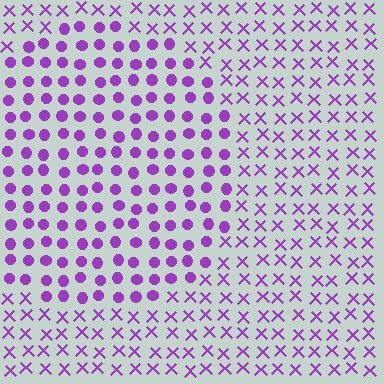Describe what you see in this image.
The image is filled with small purple elements arranged in a uniform grid. A circle-shaped region contains circles, while the surrounding area contains X marks. The boundary is defined purely by the change in element shape.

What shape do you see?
I see a circle.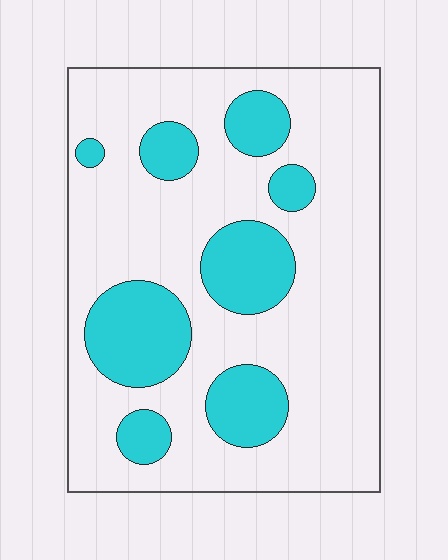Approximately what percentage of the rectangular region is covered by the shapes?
Approximately 25%.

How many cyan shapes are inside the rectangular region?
8.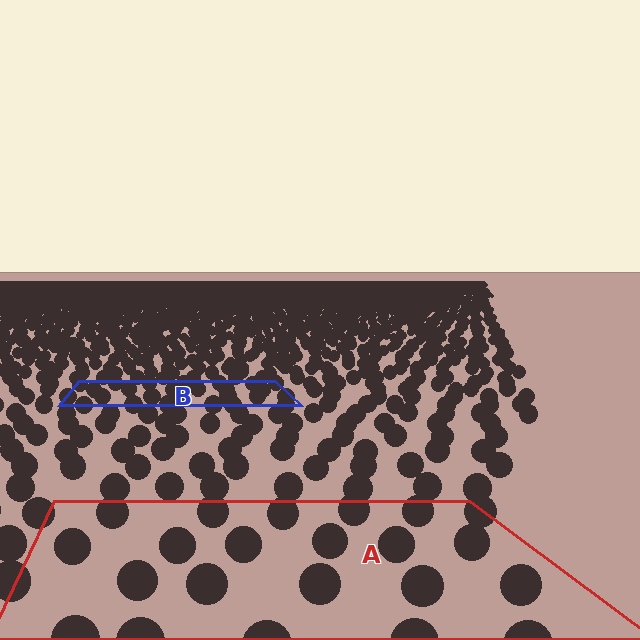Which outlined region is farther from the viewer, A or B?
Region B is farther from the viewer — the texture elements inside it appear smaller and more densely packed.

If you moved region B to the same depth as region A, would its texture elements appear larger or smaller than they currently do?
They would appear larger. At a closer depth, the same texture elements are projected at a bigger on-screen size.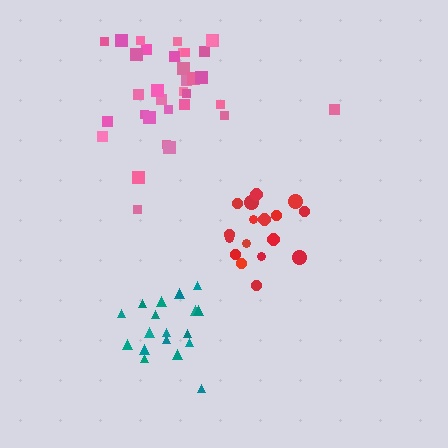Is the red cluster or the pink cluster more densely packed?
Red.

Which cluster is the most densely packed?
Red.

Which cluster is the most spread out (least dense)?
Pink.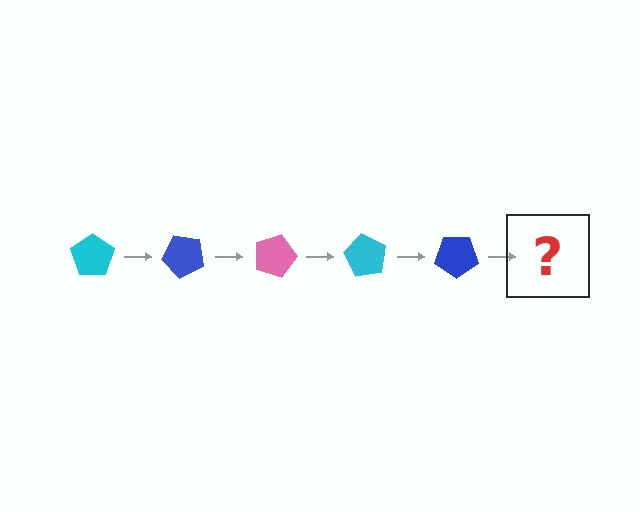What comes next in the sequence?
The next element should be a pink pentagon, rotated 225 degrees from the start.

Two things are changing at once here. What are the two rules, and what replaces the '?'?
The two rules are that it rotates 45 degrees each step and the color cycles through cyan, blue, and pink. The '?' should be a pink pentagon, rotated 225 degrees from the start.